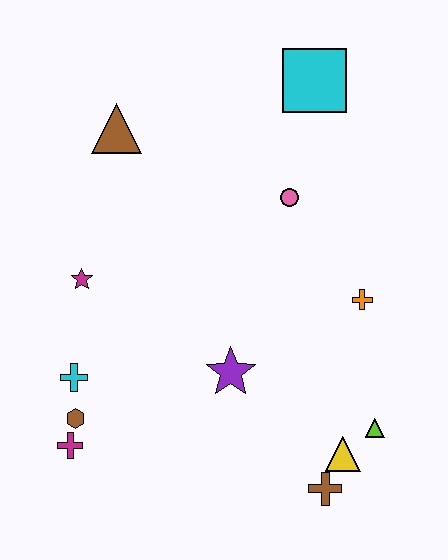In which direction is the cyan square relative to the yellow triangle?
The cyan square is above the yellow triangle.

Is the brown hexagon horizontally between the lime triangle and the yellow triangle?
No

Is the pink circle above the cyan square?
No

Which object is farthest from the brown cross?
The brown triangle is farthest from the brown cross.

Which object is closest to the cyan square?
The pink circle is closest to the cyan square.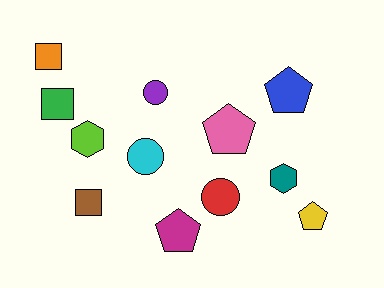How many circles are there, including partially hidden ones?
There are 3 circles.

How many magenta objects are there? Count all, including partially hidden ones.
There is 1 magenta object.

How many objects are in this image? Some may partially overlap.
There are 12 objects.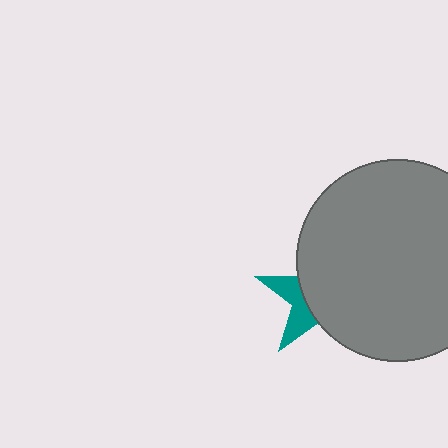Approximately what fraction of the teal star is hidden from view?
Roughly 68% of the teal star is hidden behind the gray circle.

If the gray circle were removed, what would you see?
You would see the complete teal star.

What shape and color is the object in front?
The object in front is a gray circle.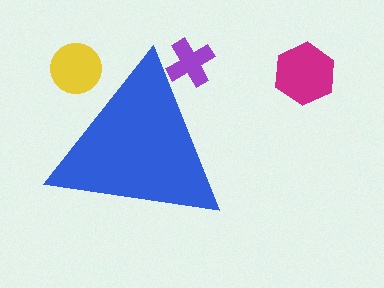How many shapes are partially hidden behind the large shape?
2 shapes are partially hidden.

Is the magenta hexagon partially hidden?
No, the magenta hexagon is fully visible.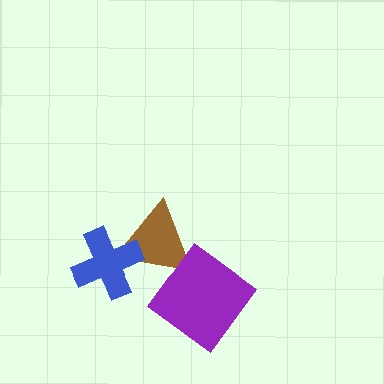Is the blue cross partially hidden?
No, no other shape covers it.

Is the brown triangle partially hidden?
Yes, it is partially covered by another shape.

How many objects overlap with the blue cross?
1 object overlaps with the blue cross.